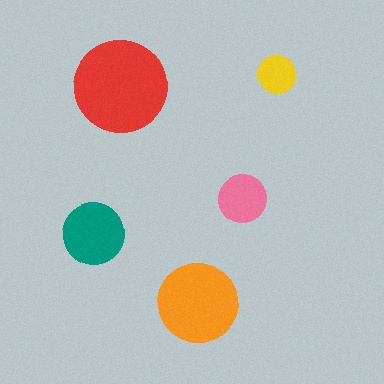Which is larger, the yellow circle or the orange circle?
The orange one.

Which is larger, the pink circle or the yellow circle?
The pink one.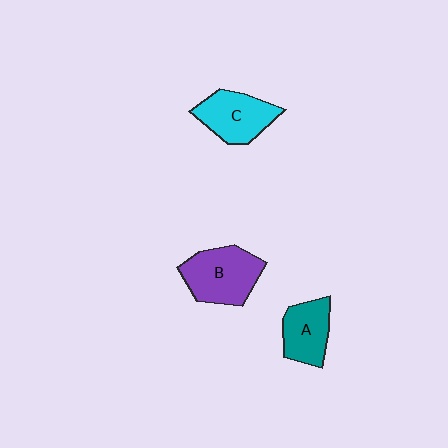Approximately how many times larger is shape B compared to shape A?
Approximately 1.4 times.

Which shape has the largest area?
Shape B (purple).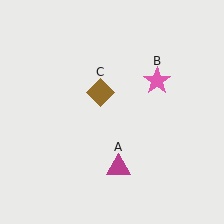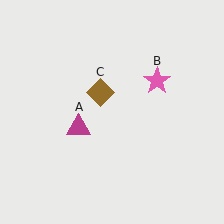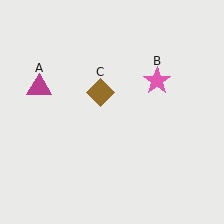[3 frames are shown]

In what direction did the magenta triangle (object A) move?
The magenta triangle (object A) moved up and to the left.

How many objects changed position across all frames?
1 object changed position: magenta triangle (object A).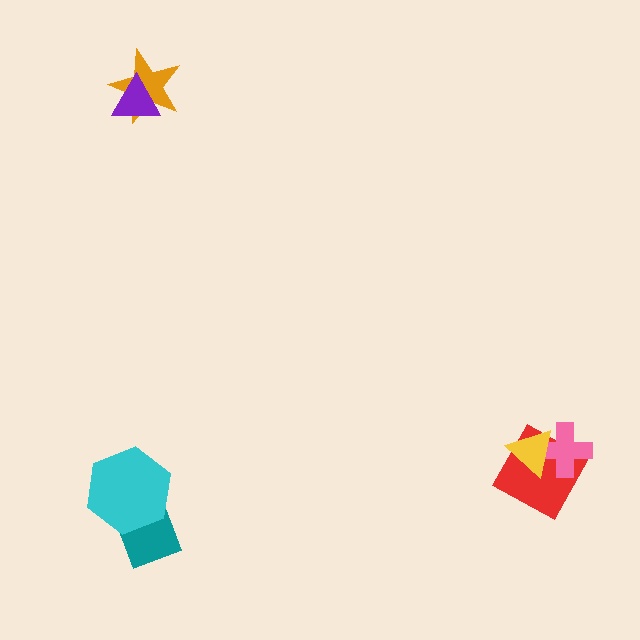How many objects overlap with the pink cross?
2 objects overlap with the pink cross.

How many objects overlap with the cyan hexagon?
1 object overlaps with the cyan hexagon.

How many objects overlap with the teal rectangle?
1 object overlaps with the teal rectangle.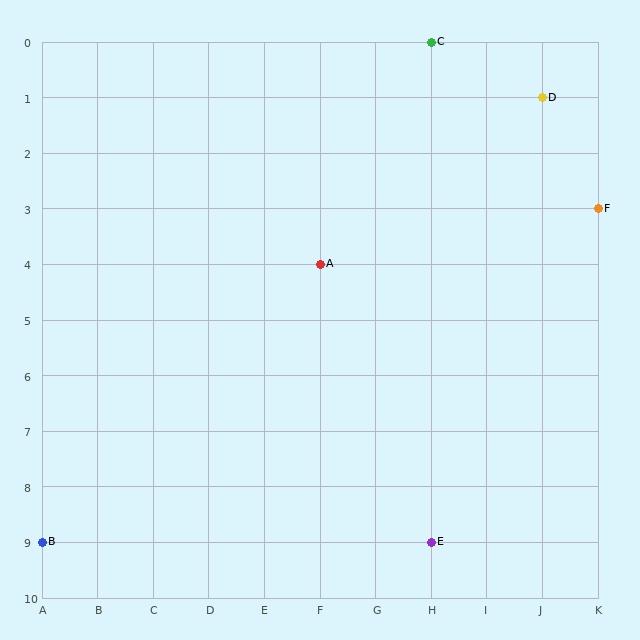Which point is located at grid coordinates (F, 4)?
Point A is at (F, 4).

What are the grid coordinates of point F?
Point F is at grid coordinates (K, 3).